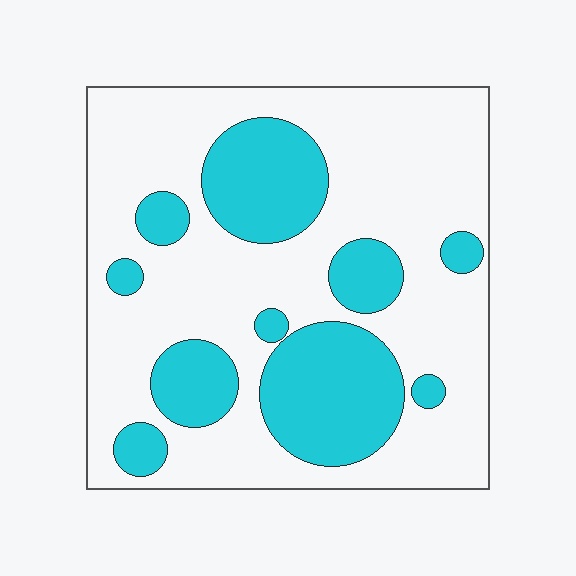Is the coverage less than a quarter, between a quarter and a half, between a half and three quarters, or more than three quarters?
Between a quarter and a half.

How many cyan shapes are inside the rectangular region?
10.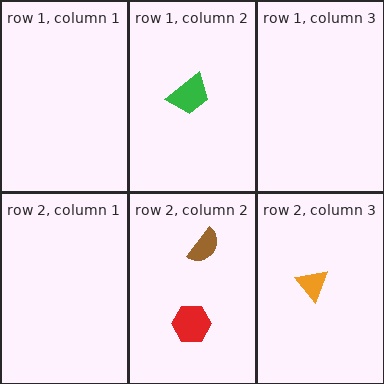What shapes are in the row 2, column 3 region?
The orange triangle.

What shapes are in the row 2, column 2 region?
The brown semicircle, the red hexagon.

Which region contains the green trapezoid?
The row 1, column 2 region.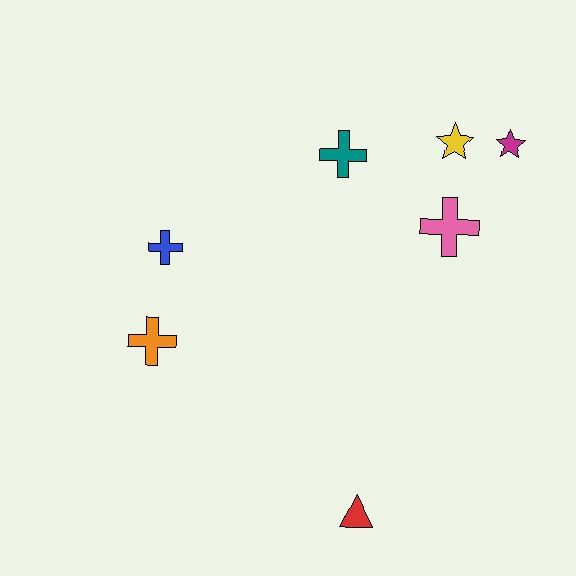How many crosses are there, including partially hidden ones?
There are 4 crosses.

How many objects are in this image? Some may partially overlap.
There are 7 objects.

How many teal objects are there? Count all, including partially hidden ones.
There is 1 teal object.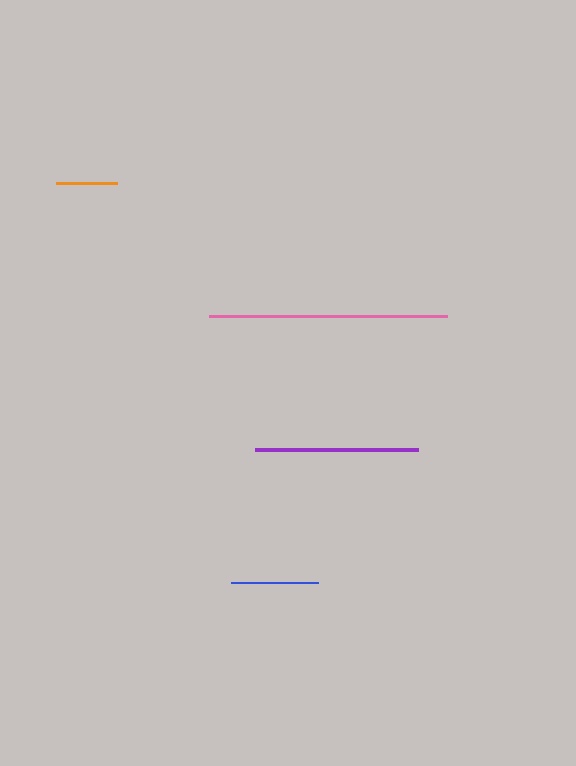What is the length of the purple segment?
The purple segment is approximately 163 pixels long.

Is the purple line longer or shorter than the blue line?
The purple line is longer than the blue line.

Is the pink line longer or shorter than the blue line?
The pink line is longer than the blue line.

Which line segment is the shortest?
The orange line is the shortest at approximately 61 pixels.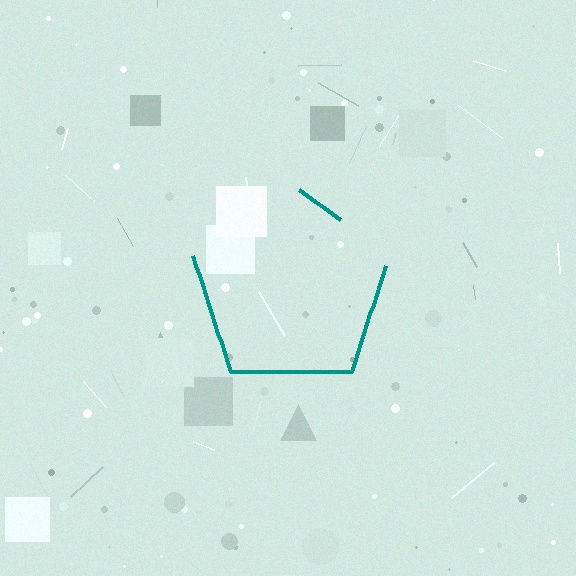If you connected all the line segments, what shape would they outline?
They would outline a pentagon.